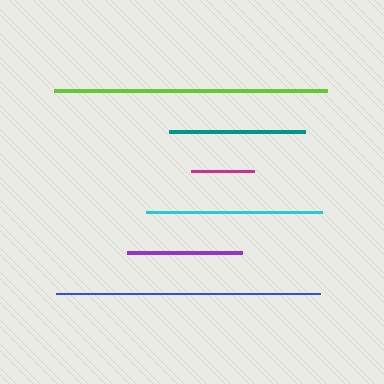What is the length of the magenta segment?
The magenta segment is approximately 63 pixels long.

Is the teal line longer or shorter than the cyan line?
The cyan line is longer than the teal line.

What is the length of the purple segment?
The purple segment is approximately 115 pixels long.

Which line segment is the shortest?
The magenta line is the shortest at approximately 63 pixels.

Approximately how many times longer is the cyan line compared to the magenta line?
The cyan line is approximately 2.8 times the length of the magenta line.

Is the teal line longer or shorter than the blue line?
The blue line is longer than the teal line.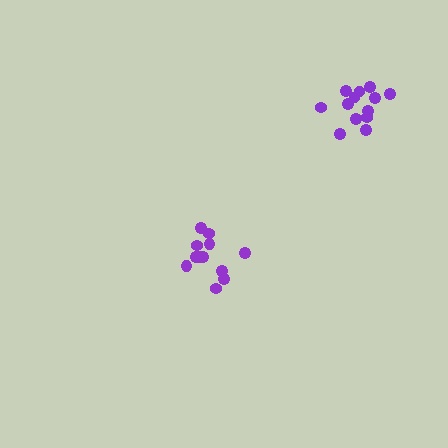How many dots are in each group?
Group 1: 12 dots, Group 2: 13 dots (25 total).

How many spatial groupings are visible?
There are 2 spatial groupings.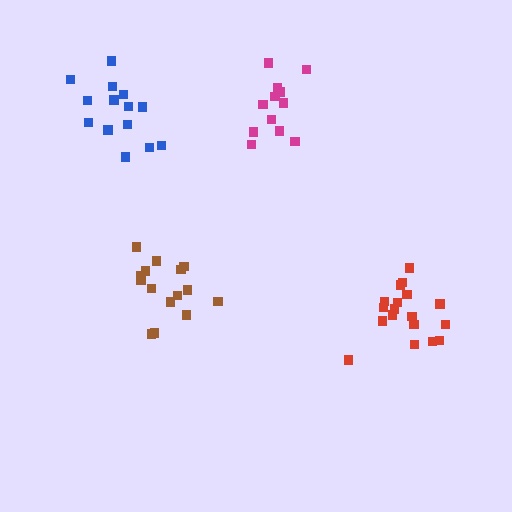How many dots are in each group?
Group 1: 15 dots, Group 2: 14 dots, Group 3: 18 dots, Group 4: 12 dots (59 total).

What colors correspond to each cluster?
The clusters are colored: brown, blue, red, magenta.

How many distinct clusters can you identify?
There are 4 distinct clusters.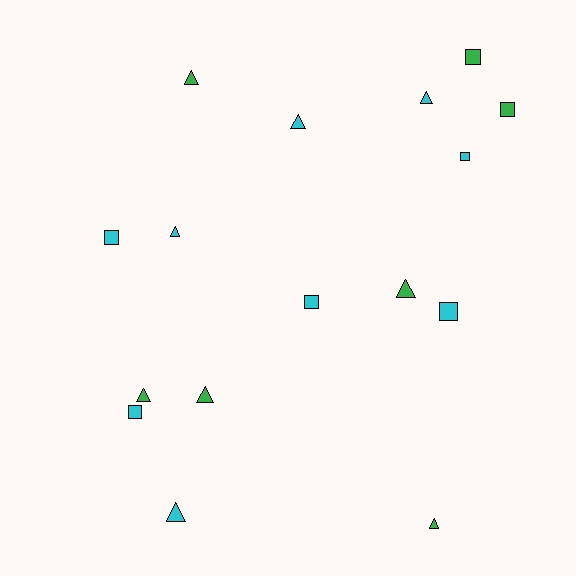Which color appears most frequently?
Cyan, with 9 objects.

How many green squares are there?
There are 2 green squares.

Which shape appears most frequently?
Triangle, with 9 objects.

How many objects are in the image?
There are 16 objects.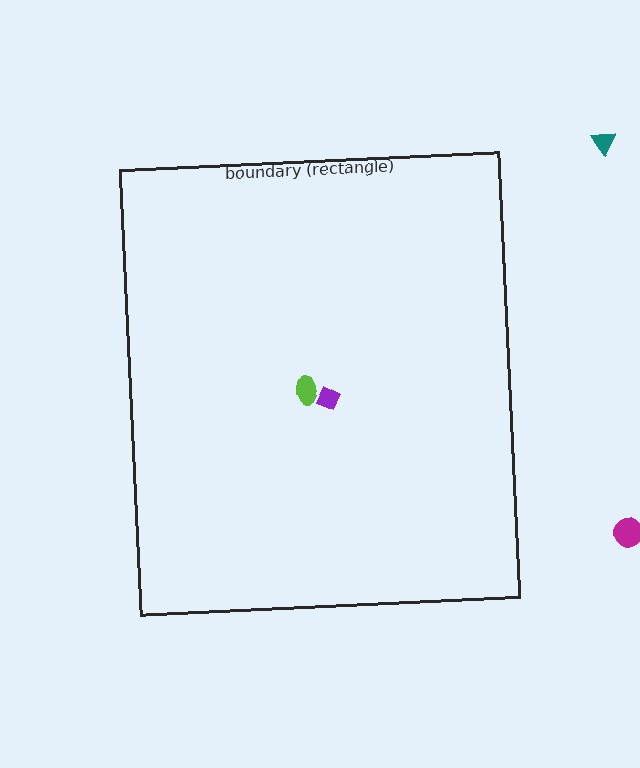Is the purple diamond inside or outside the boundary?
Inside.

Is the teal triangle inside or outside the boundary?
Outside.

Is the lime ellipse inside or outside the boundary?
Inside.